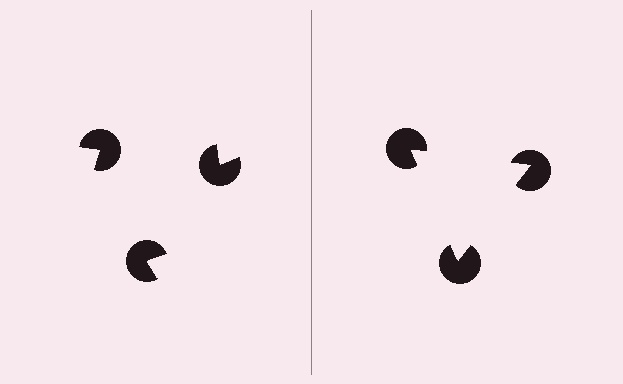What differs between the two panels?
The pac-man discs are positioned identically on both sides; only the wedge orientations differ. On the right they align to a triangle; on the left they are misaligned.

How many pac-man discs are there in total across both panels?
6 — 3 on each side.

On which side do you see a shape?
An illusory triangle appears on the right side. On the left side the wedge cuts are rotated, so no coherent shape forms.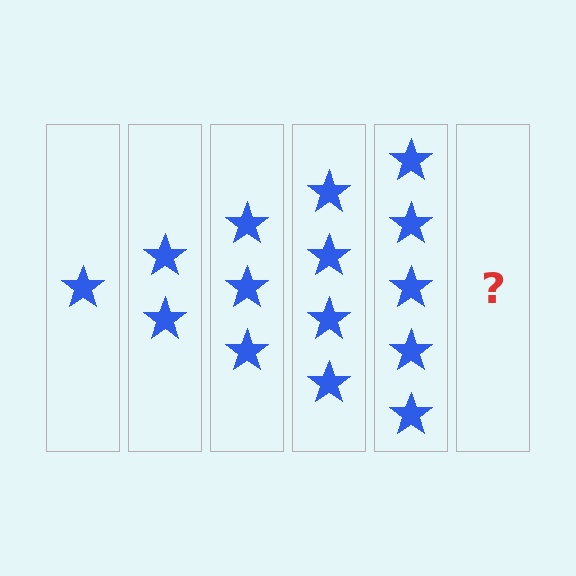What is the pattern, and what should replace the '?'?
The pattern is that each step adds one more star. The '?' should be 6 stars.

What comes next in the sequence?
The next element should be 6 stars.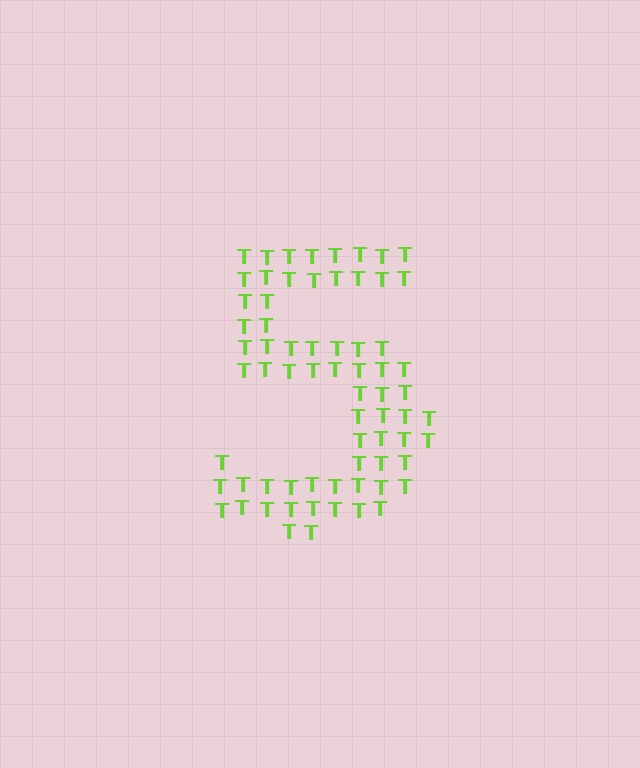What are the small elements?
The small elements are letter T's.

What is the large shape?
The large shape is the digit 5.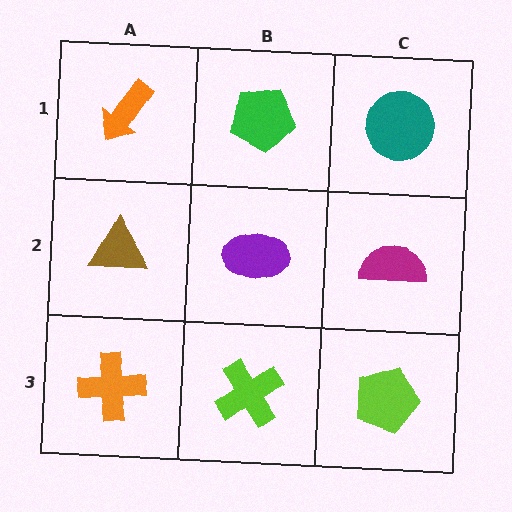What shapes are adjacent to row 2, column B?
A green pentagon (row 1, column B), a lime cross (row 3, column B), a brown triangle (row 2, column A), a magenta semicircle (row 2, column C).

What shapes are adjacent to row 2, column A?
An orange arrow (row 1, column A), an orange cross (row 3, column A), a purple ellipse (row 2, column B).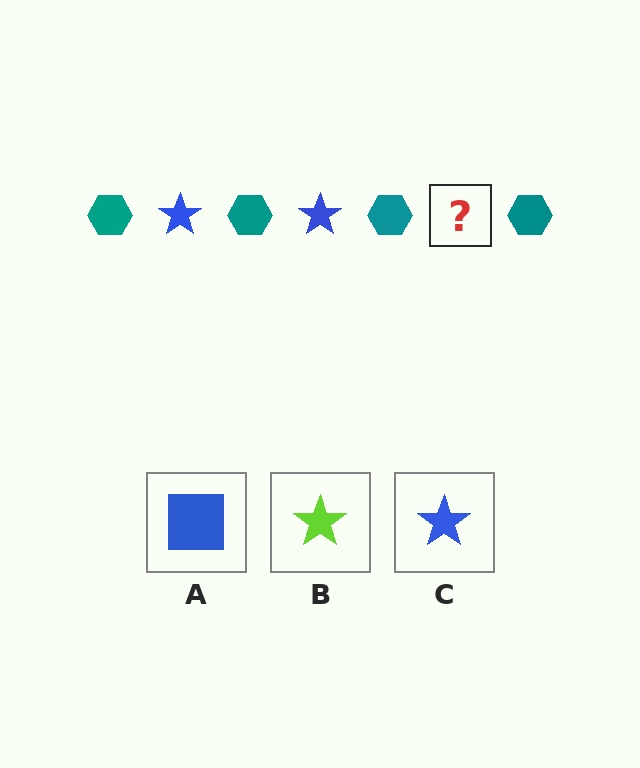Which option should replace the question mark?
Option C.